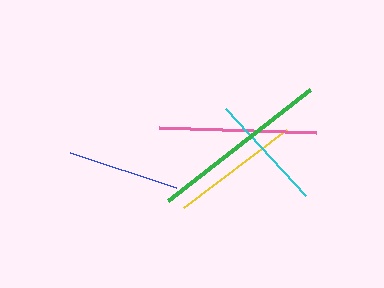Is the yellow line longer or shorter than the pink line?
The pink line is longer than the yellow line.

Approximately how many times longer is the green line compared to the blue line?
The green line is approximately 1.6 times the length of the blue line.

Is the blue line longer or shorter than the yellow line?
The yellow line is longer than the blue line.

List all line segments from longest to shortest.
From longest to shortest: green, pink, yellow, cyan, blue.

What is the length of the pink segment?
The pink segment is approximately 157 pixels long.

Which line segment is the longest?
The green line is the longest at approximately 181 pixels.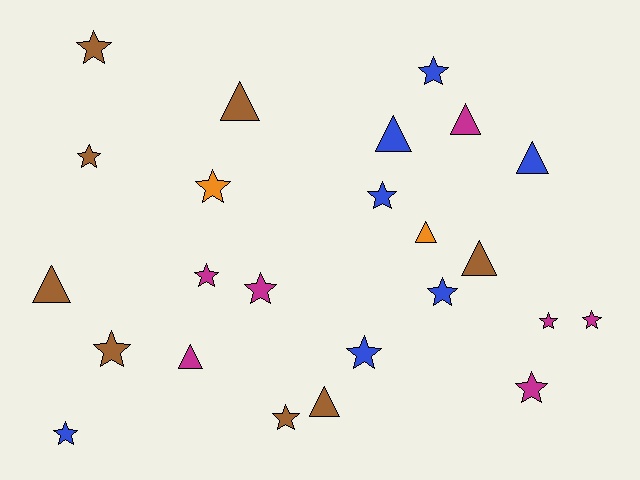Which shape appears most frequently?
Star, with 15 objects.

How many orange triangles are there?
There is 1 orange triangle.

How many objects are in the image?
There are 24 objects.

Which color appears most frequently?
Brown, with 8 objects.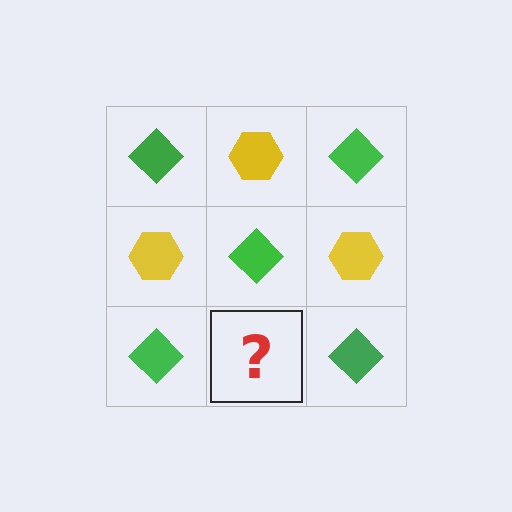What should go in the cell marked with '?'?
The missing cell should contain a yellow hexagon.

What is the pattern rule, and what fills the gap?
The rule is that it alternates green diamond and yellow hexagon in a checkerboard pattern. The gap should be filled with a yellow hexagon.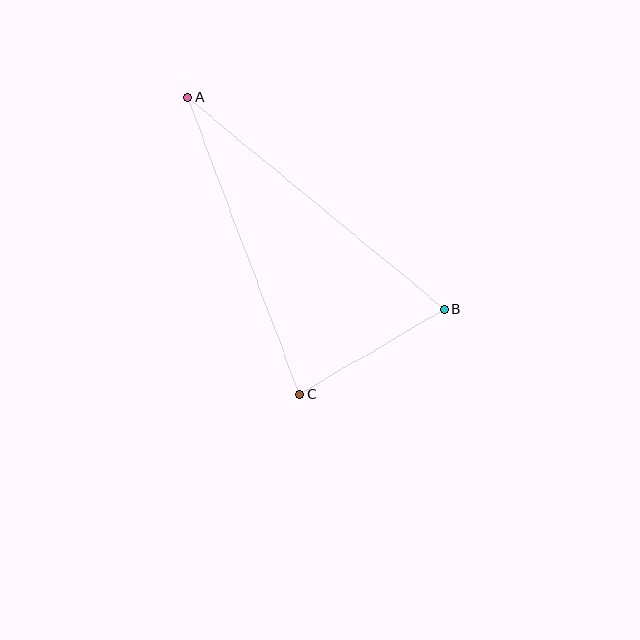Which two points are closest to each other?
Points B and C are closest to each other.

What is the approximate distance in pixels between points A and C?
The distance between A and C is approximately 317 pixels.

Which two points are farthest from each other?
Points A and B are farthest from each other.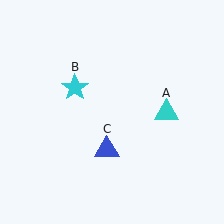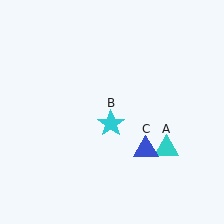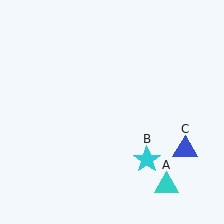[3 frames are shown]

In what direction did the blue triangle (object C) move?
The blue triangle (object C) moved right.